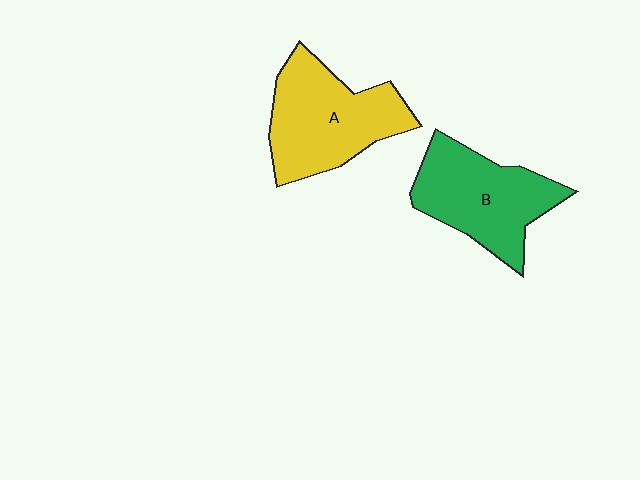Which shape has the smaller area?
Shape B (green).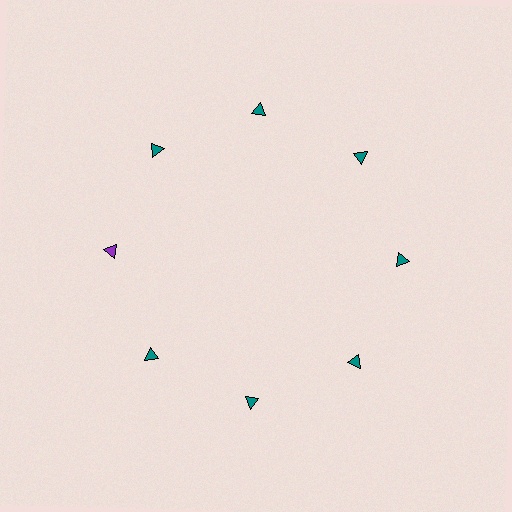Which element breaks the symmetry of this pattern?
The purple triangle at roughly the 9 o'clock position breaks the symmetry. All other shapes are teal triangles.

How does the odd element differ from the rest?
It has a different color: purple instead of teal.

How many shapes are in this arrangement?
There are 8 shapes arranged in a ring pattern.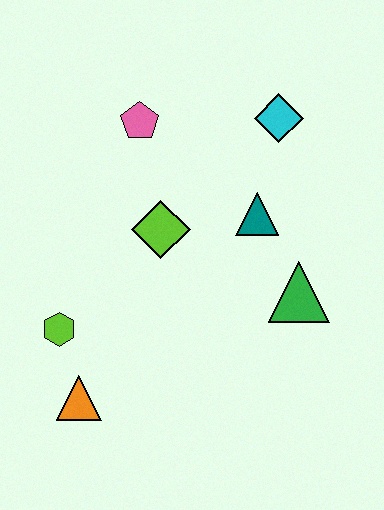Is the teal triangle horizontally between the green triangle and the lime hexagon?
Yes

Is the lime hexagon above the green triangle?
No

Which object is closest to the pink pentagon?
The lime diamond is closest to the pink pentagon.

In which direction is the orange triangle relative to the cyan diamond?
The orange triangle is below the cyan diamond.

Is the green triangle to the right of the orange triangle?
Yes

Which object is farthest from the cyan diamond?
The orange triangle is farthest from the cyan diamond.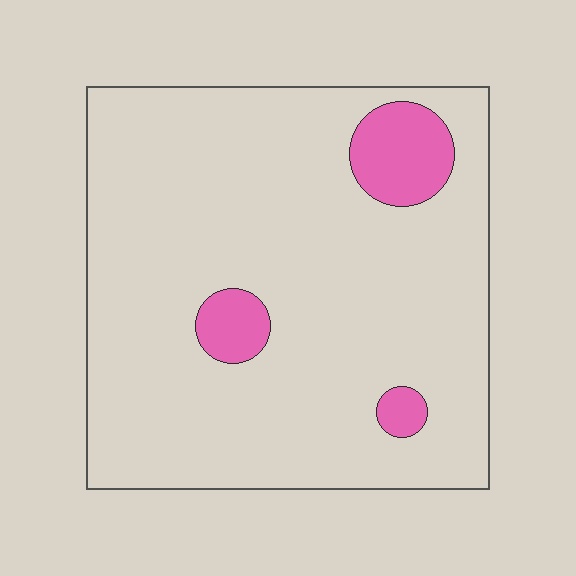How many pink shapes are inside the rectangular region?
3.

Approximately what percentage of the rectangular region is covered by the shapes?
Approximately 10%.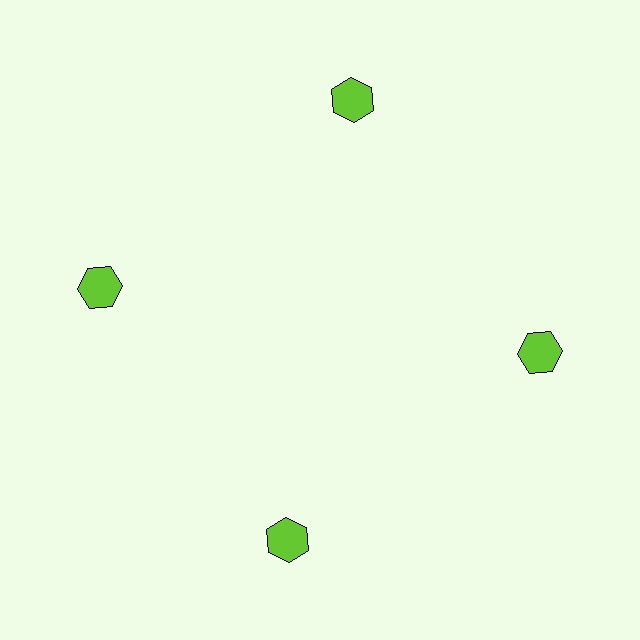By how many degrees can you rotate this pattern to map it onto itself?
The pattern maps onto itself every 90 degrees of rotation.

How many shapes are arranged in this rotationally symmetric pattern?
There are 4 shapes, arranged in 4 groups of 1.